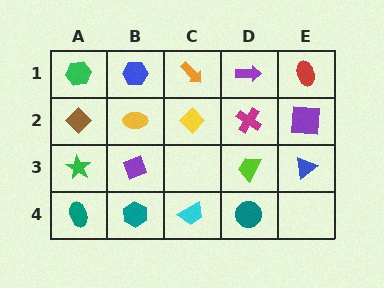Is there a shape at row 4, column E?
No, that cell is empty.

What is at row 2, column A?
A brown diamond.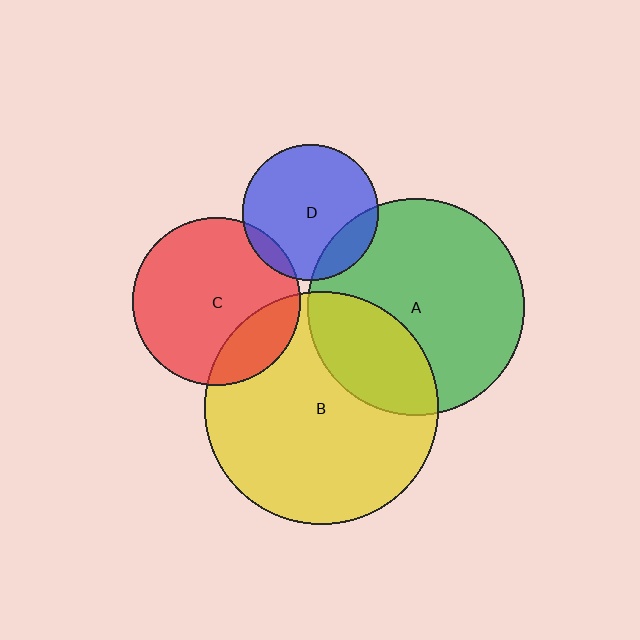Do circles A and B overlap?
Yes.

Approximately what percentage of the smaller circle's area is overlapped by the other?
Approximately 30%.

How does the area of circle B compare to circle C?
Approximately 1.9 times.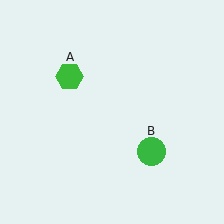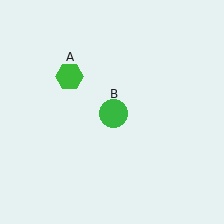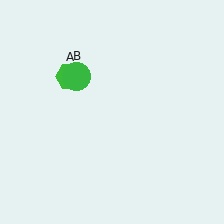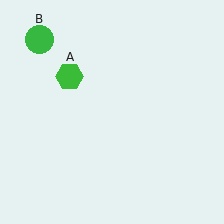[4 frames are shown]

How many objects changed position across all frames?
1 object changed position: green circle (object B).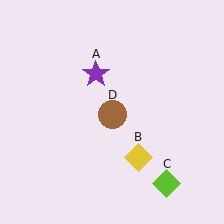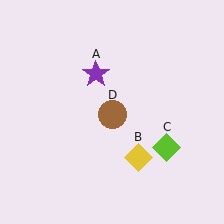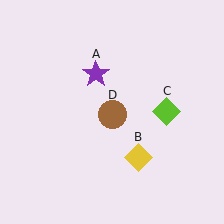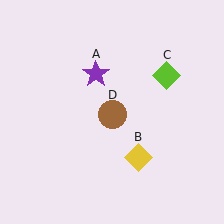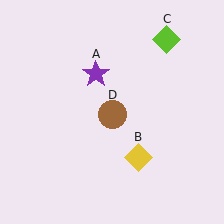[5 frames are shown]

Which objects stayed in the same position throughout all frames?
Purple star (object A) and yellow diamond (object B) and brown circle (object D) remained stationary.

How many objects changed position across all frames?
1 object changed position: lime diamond (object C).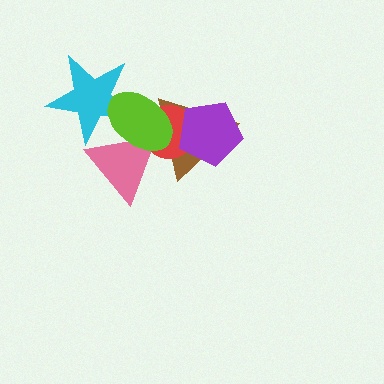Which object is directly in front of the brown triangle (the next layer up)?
The red circle is directly in front of the brown triangle.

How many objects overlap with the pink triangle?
4 objects overlap with the pink triangle.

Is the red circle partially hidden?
Yes, it is partially covered by another shape.